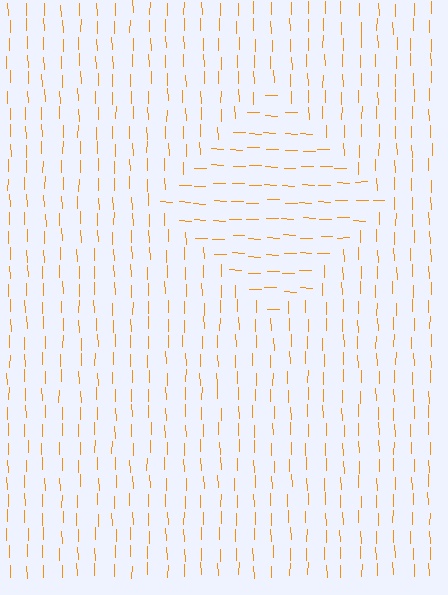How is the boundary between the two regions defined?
The boundary is defined purely by a change in line orientation (approximately 88 degrees difference). All lines are the same color and thickness.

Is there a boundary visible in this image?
Yes, there is a texture boundary formed by a change in line orientation.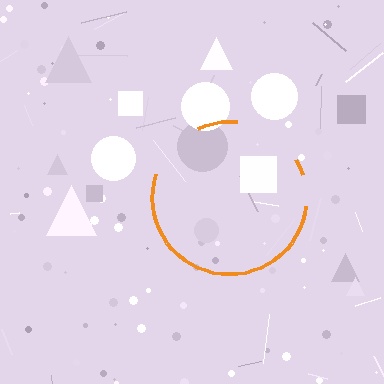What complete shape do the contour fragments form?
The contour fragments form a circle.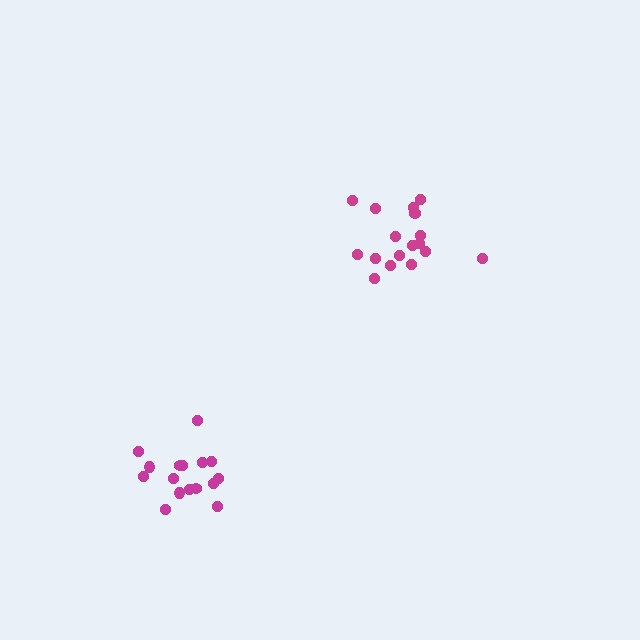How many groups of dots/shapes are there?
There are 2 groups.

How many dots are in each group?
Group 1: 17 dots, Group 2: 16 dots (33 total).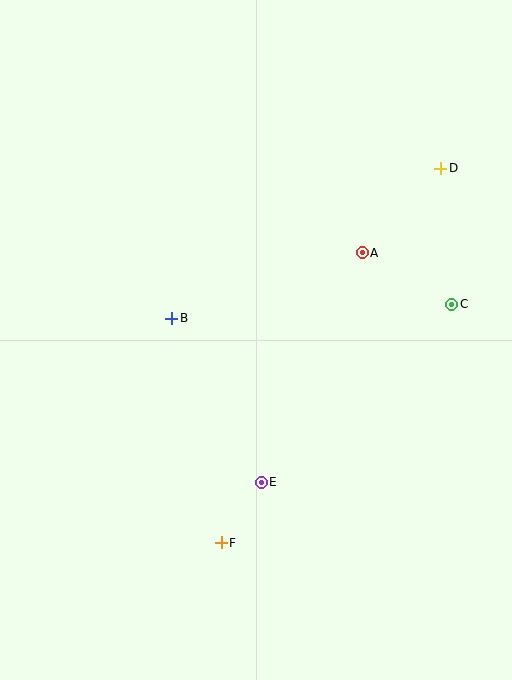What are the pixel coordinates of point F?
Point F is at (221, 543).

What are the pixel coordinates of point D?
Point D is at (441, 168).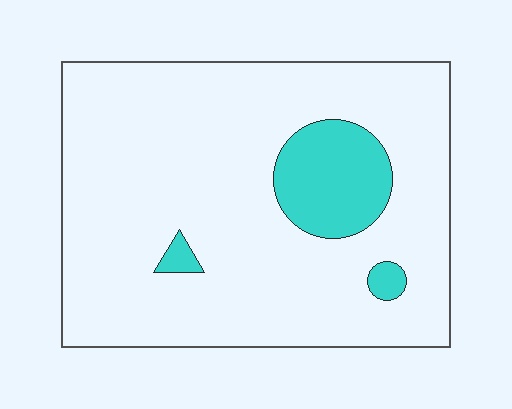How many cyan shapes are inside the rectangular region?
3.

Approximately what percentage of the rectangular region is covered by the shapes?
Approximately 10%.